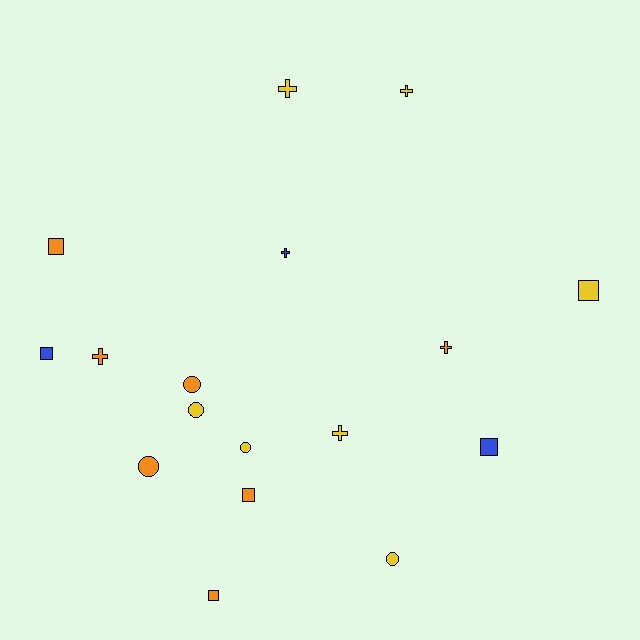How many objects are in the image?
There are 17 objects.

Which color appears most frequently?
Yellow, with 7 objects.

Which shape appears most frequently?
Square, with 6 objects.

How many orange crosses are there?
There are 2 orange crosses.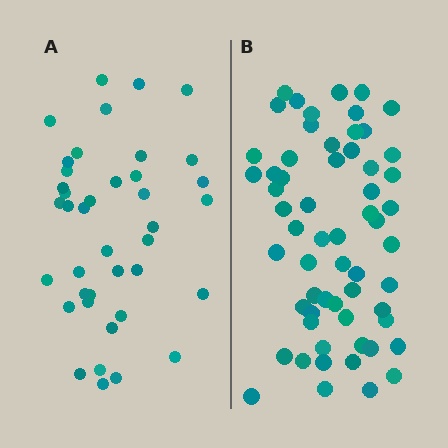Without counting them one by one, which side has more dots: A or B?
Region B (the right region) has more dots.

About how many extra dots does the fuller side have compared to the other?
Region B has approximately 20 more dots than region A.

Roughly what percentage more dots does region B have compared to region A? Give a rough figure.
About 50% more.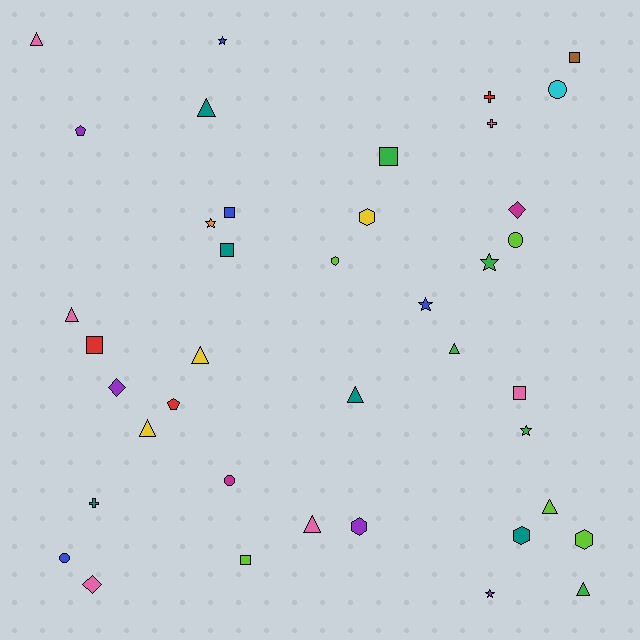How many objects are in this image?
There are 40 objects.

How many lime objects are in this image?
There are 5 lime objects.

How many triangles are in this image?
There are 10 triangles.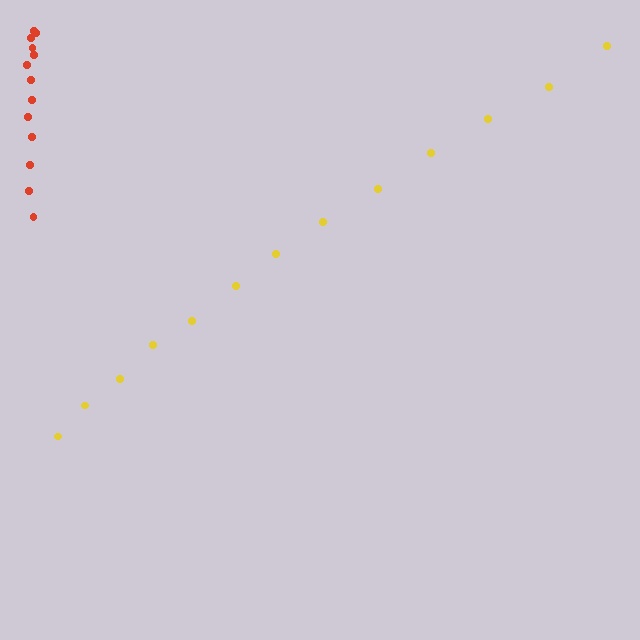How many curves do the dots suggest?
There are 2 distinct paths.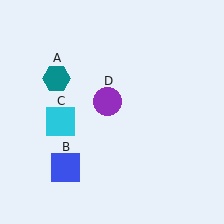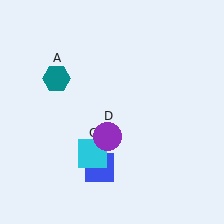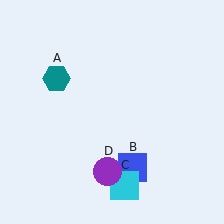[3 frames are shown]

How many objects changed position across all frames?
3 objects changed position: blue square (object B), cyan square (object C), purple circle (object D).